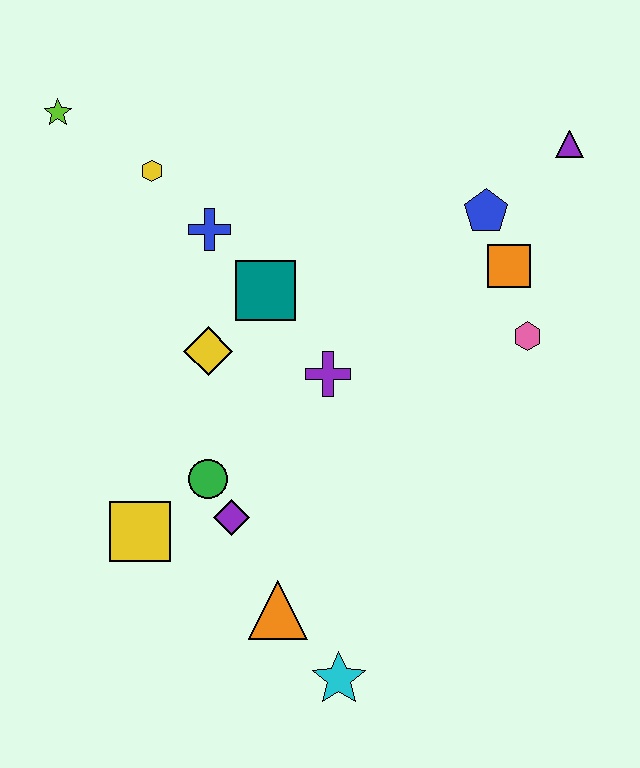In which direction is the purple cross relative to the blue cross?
The purple cross is below the blue cross.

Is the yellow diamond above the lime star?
No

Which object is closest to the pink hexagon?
The orange square is closest to the pink hexagon.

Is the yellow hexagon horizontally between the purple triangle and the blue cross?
No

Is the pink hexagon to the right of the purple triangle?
No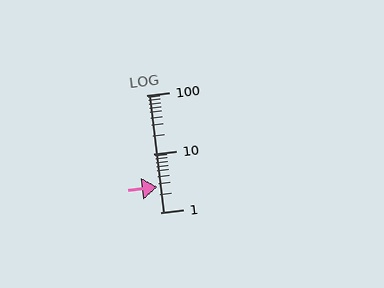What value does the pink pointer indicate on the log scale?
The pointer indicates approximately 2.7.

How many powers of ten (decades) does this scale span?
The scale spans 2 decades, from 1 to 100.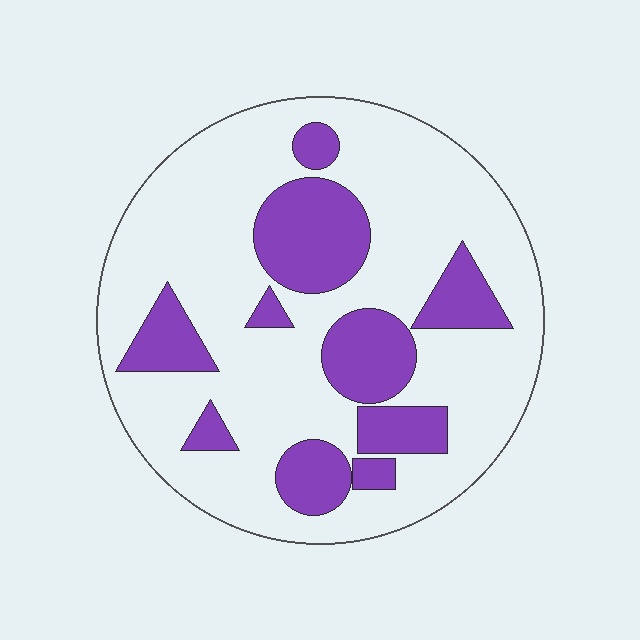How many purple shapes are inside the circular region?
10.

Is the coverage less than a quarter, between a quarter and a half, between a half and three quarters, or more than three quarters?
Between a quarter and a half.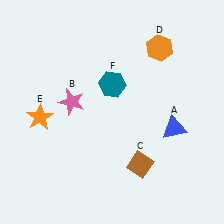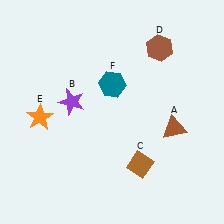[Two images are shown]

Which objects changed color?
A changed from blue to brown. B changed from pink to purple. D changed from orange to brown.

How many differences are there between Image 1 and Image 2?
There are 3 differences between the two images.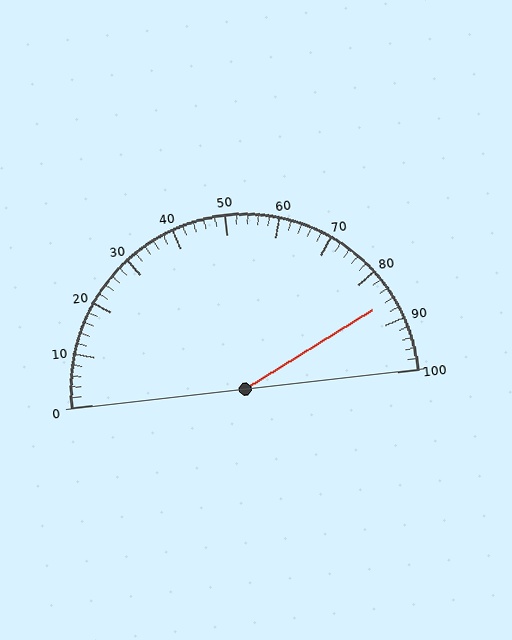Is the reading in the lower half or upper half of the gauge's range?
The reading is in the upper half of the range (0 to 100).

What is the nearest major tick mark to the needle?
The nearest major tick mark is 90.